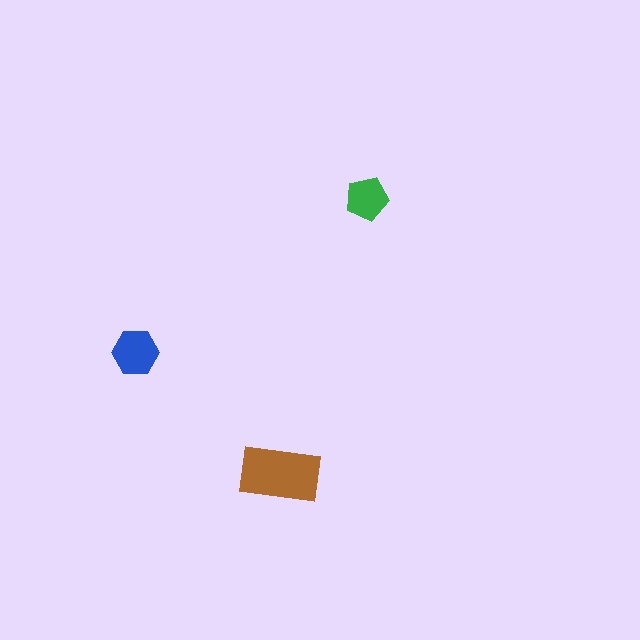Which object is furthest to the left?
The blue hexagon is leftmost.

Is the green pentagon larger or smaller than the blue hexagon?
Smaller.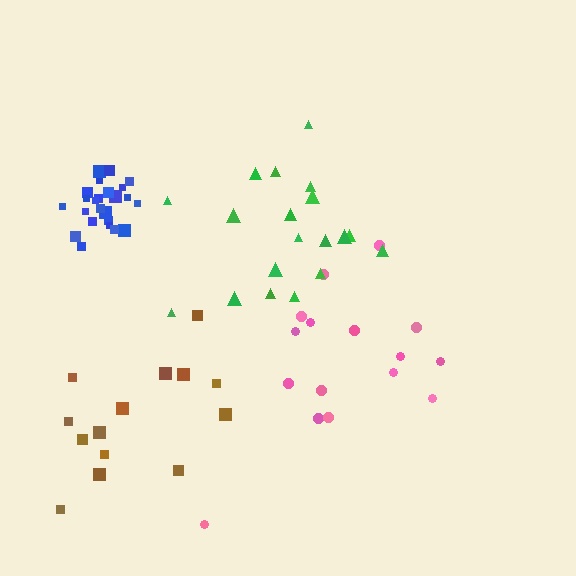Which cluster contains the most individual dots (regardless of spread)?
Blue (24).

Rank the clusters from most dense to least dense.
blue, pink, brown, green.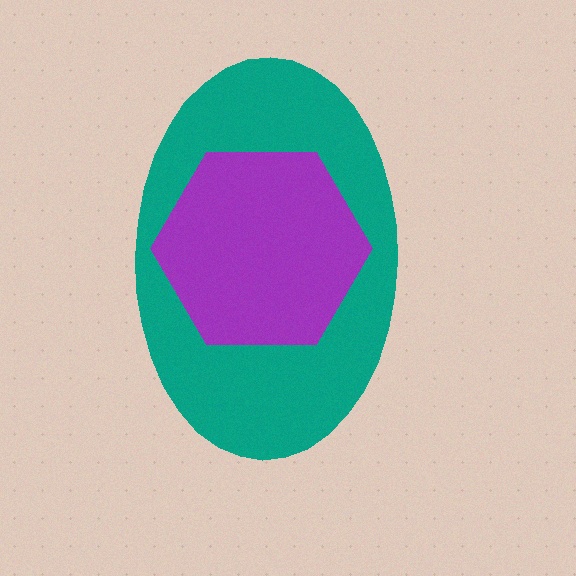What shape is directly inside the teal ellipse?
The purple hexagon.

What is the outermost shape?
The teal ellipse.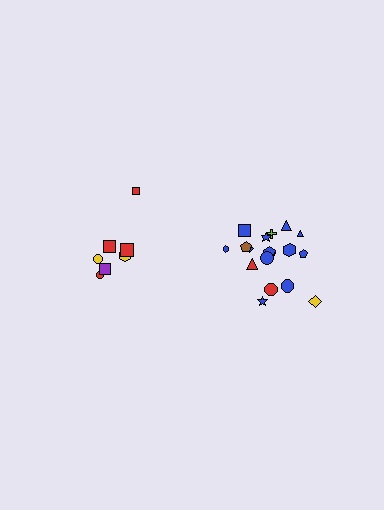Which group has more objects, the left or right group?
The right group.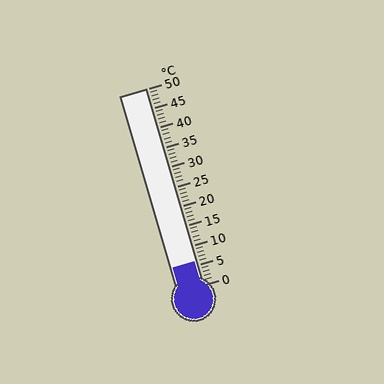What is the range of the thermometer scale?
The thermometer scale ranges from 0°C to 50°C.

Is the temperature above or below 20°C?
The temperature is below 20°C.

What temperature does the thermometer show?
The thermometer shows approximately 6°C.